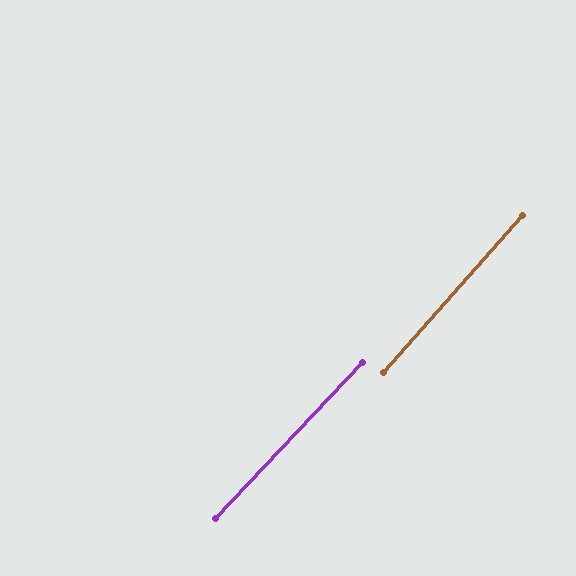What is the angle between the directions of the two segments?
Approximately 2 degrees.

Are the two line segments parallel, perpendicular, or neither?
Parallel — their directions differ by only 1.9°.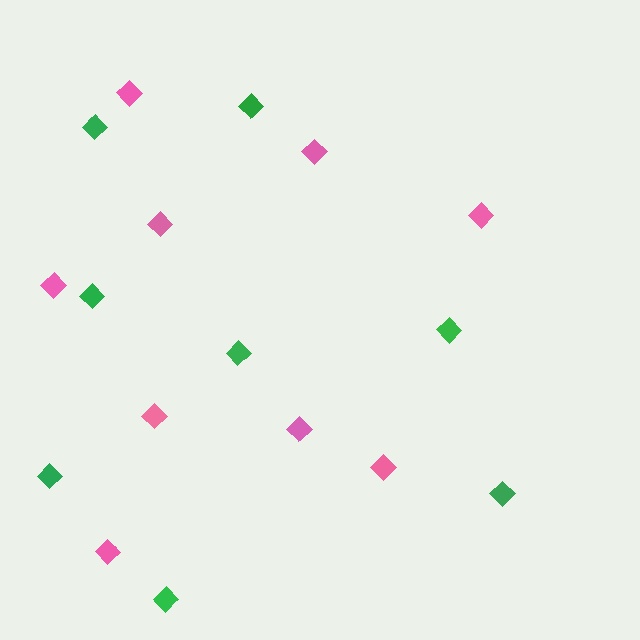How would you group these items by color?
There are 2 groups: one group of pink diamonds (9) and one group of green diamonds (8).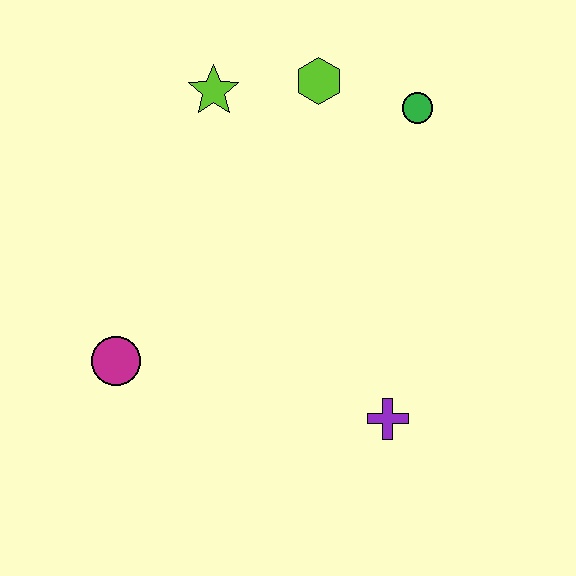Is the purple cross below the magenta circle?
Yes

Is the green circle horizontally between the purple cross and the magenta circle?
No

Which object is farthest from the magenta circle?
The green circle is farthest from the magenta circle.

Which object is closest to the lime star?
The lime hexagon is closest to the lime star.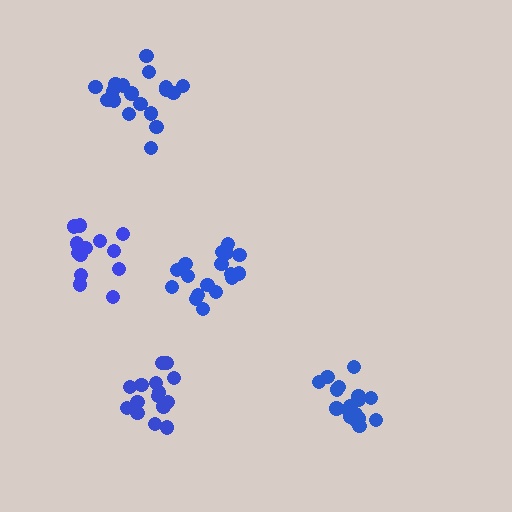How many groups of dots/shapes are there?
There are 5 groups.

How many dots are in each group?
Group 1: 18 dots, Group 2: 18 dots, Group 3: 13 dots, Group 4: 15 dots, Group 5: 18 dots (82 total).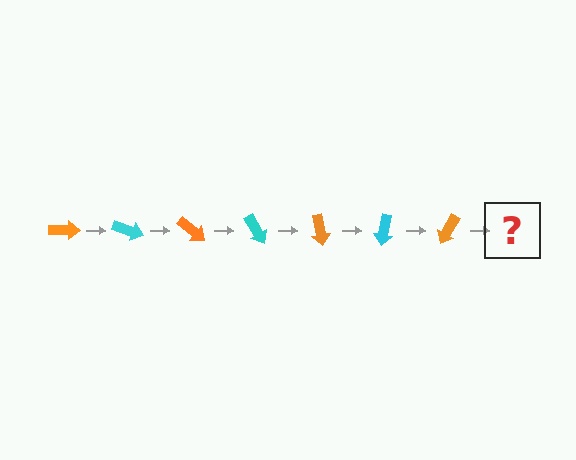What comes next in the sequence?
The next element should be a cyan arrow, rotated 140 degrees from the start.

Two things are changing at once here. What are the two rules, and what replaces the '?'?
The two rules are that it rotates 20 degrees each step and the color cycles through orange and cyan. The '?' should be a cyan arrow, rotated 140 degrees from the start.